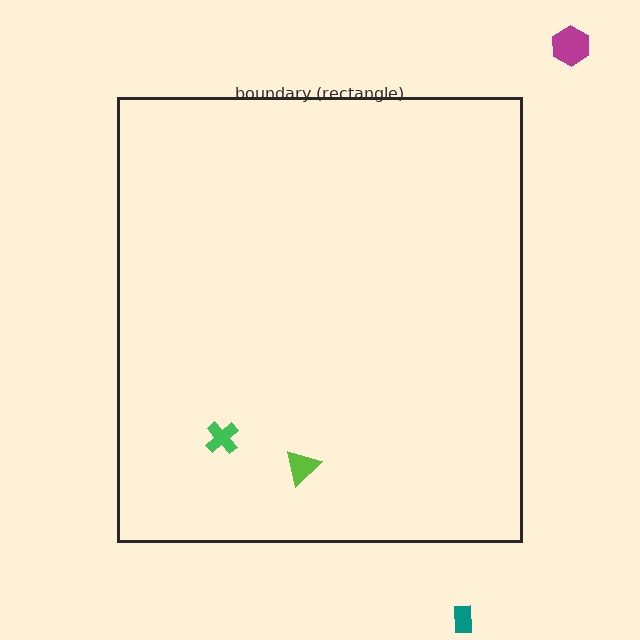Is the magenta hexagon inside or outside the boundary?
Outside.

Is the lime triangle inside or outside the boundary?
Inside.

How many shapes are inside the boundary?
2 inside, 2 outside.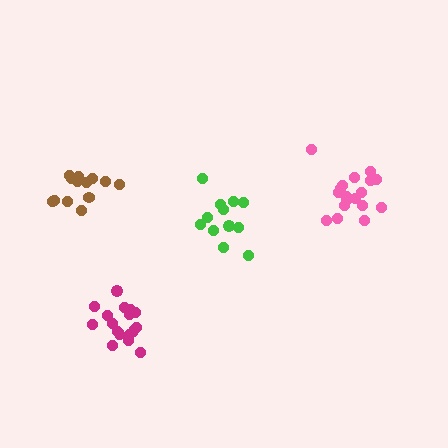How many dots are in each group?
Group 1: 12 dots, Group 2: 17 dots, Group 3: 18 dots, Group 4: 13 dots (60 total).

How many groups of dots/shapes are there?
There are 4 groups.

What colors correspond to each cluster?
The clusters are colored: green, magenta, pink, brown.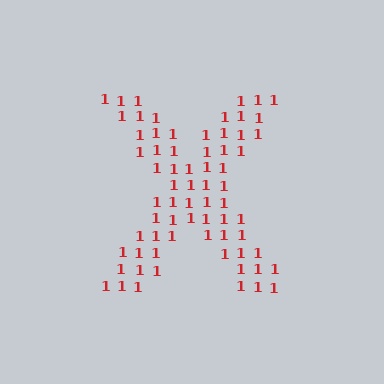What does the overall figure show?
The overall figure shows the letter X.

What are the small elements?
The small elements are digit 1's.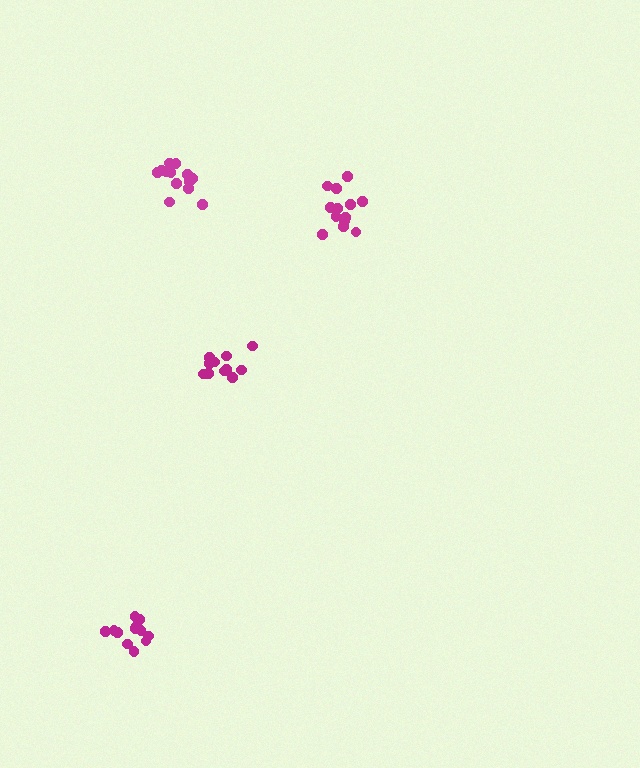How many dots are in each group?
Group 1: 13 dots, Group 2: 14 dots, Group 3: 11 dots, Group 4: 12 dots (50 total).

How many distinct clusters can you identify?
There are 4 distinct clusters.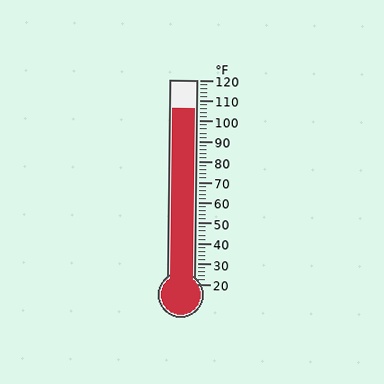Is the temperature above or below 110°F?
The temperature is below 110°F.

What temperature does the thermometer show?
The thermometer shows approximately 106°F.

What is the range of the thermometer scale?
The thermometer scale ranges from 20°F to 120°F.